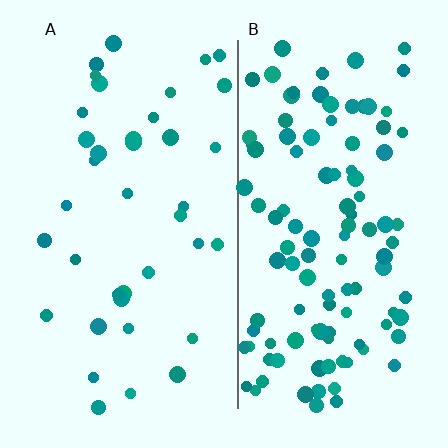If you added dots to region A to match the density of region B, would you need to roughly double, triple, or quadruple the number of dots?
Approximately triple.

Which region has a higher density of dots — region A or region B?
B (the right).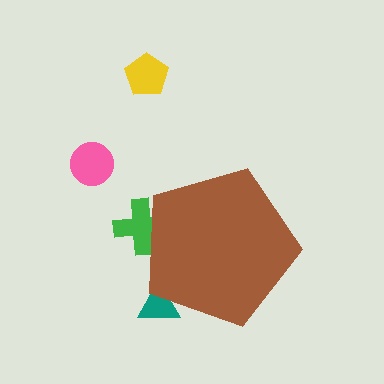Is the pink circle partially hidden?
No, the pink circle is fully visible.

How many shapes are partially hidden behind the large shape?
2 shapes are partially hidden.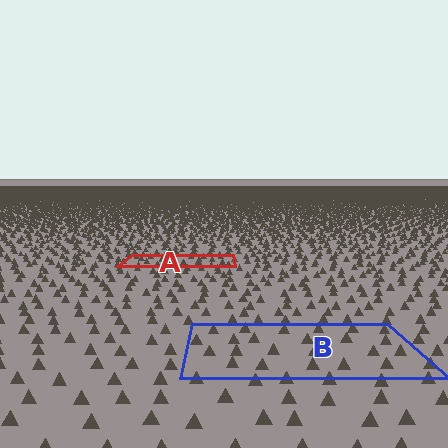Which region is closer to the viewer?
Region B is closer. The texture elements there are larger and more spread out.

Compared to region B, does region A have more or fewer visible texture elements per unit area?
Region A has more texture elements per unit area — they are packed more densely because it is farther away.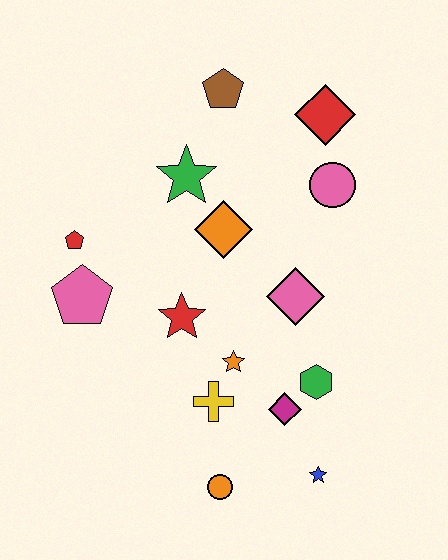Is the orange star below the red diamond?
Yes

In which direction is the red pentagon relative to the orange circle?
The red pentagon is above the orange circle.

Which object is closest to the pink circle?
The red diamond is closest to the pink circle.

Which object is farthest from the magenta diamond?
The brown pentagon is farthest from the magenta diamond.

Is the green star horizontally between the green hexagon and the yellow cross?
No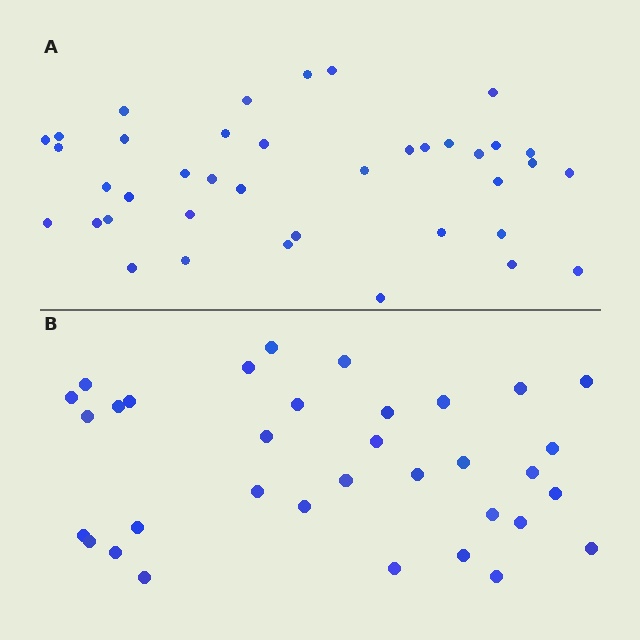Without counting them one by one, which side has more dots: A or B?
Region A (the top region) has more dots.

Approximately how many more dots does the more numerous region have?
Region A has about 5 more dots than region B.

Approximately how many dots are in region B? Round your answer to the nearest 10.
About 30 dots. (The exact count is 34, which rounds to 30.)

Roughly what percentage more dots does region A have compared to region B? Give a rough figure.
About 15% more.